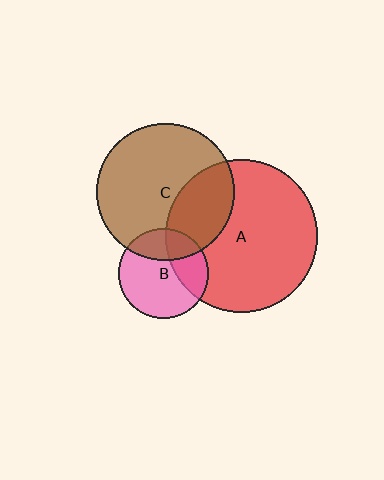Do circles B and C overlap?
Yes.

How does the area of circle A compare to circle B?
Approximately 2.8 times.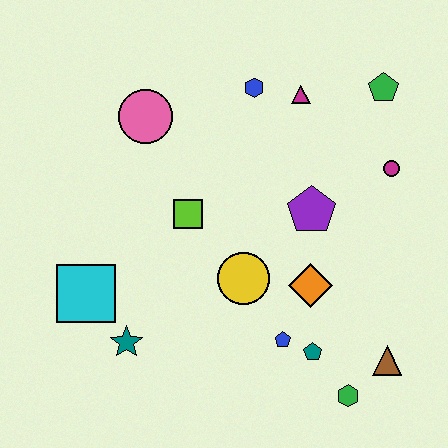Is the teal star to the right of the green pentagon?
No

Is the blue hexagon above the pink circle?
Yes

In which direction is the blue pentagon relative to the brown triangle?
The blue pentagon is to the left of the brown triangle.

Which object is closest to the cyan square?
The teal star is closest to the cyan square.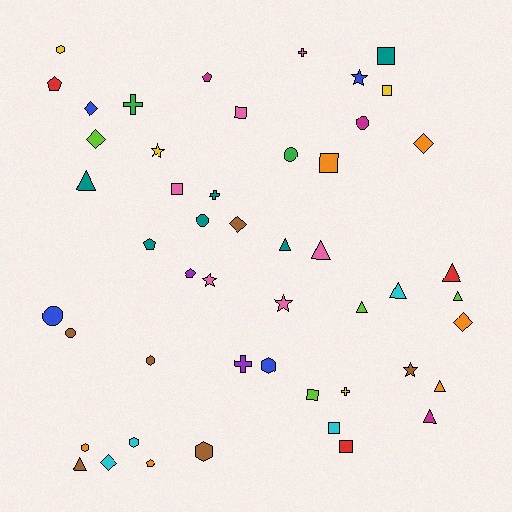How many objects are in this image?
There are 50 objects.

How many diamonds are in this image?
There are 6 diamonds.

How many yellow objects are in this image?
There are 4 yellow objects.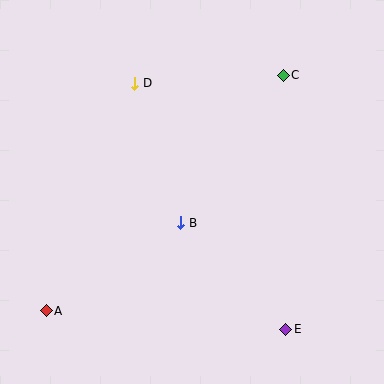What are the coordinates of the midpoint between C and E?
The midpoint between C and E is at (284, 202).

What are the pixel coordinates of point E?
Point E is at (285, 329).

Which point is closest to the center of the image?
Point B at (181, 223) is closest to the center.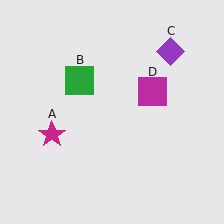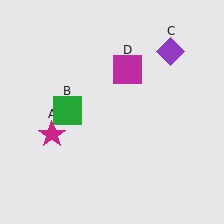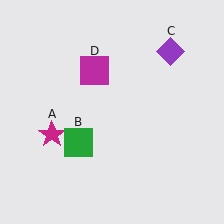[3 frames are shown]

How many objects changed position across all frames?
2 objects changed position: green square (object B), magenta square (object D).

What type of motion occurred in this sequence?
The green square (object B), magenta square (object D) rotated counterclockwise around the center of the scene.